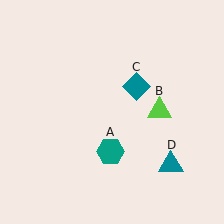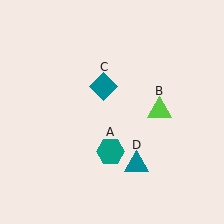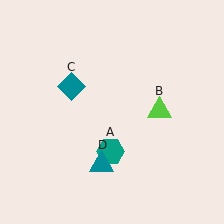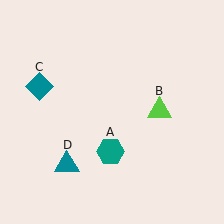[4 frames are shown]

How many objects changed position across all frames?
2 objects changed position: teal diamond (object C), teal triangle (object D).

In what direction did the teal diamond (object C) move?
The teal diamond (object C) moved left.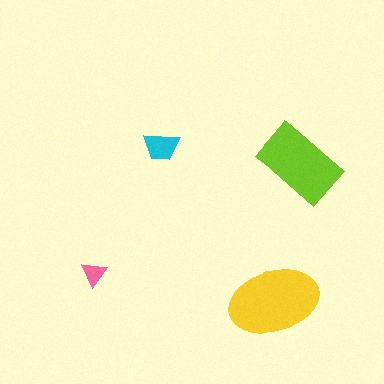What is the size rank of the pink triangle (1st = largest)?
4th.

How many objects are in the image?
There are 4 objects in the image.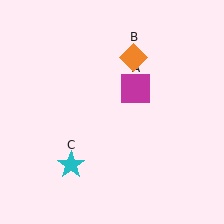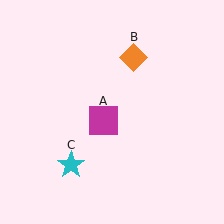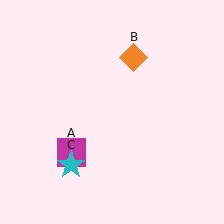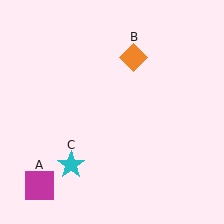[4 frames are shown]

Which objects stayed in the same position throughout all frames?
Orange diamond (object B) and cyan star (object C) remained stationary.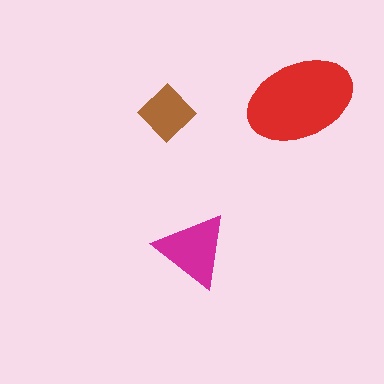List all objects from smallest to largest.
The brown diamond, the magenta triangle, the red ellipse.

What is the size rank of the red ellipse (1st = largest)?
1st.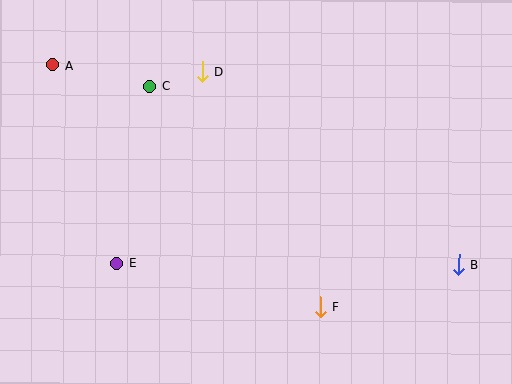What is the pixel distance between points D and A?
The distance between D and A is 150 pixels.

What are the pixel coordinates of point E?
Point E is at (117, 263).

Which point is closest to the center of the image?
Point F at (321, 307) is closest to the center.